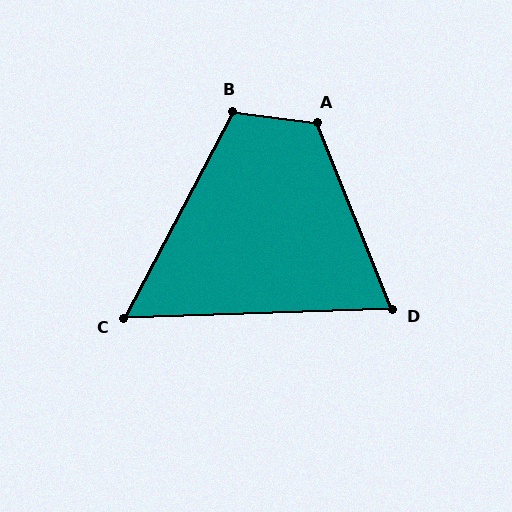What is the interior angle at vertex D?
Approximately 70 degrees (acute).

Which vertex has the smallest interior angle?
C, at approximately 60 degrees.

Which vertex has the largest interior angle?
A, at approximately 120 degrees.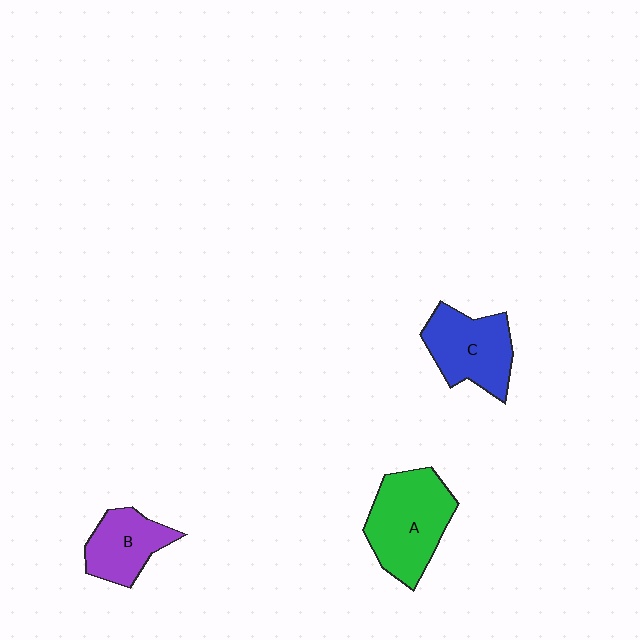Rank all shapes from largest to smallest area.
From largest to smallest: A (green), C (blue), B (purple).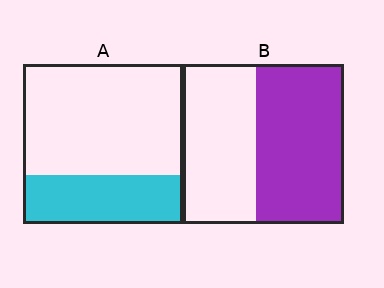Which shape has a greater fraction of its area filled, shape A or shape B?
Shape B.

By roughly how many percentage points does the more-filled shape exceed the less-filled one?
By roughly 25 percentage points (B over A).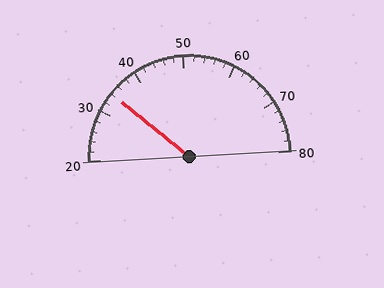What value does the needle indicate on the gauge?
The needle indicates approximately 34.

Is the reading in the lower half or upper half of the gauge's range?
The reading is in the lower half of the range (20 to 80).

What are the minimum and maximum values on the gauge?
The gauge ranges from 20 to 80.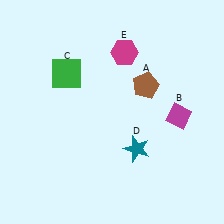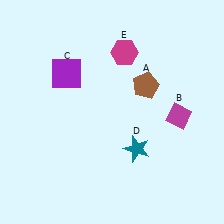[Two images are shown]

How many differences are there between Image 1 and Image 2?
There is 1 difference between the two images.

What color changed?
The square (C) changed from green in Image 1 to purple in Image 2.